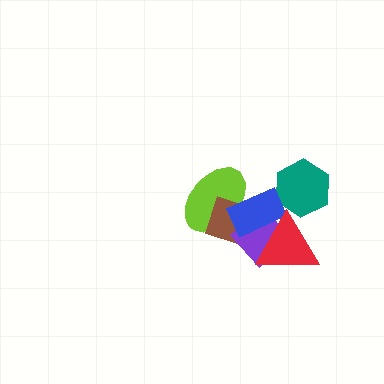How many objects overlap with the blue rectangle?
4 objects overlap with the blue rectangle.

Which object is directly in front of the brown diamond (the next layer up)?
The purple diamond is directly in front of the brown diamond.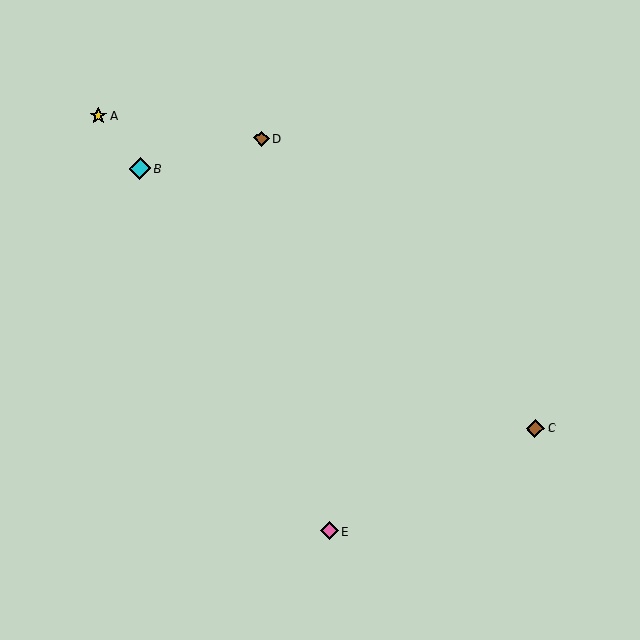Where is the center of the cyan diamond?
The center of the cyan diamond is at (140, 169).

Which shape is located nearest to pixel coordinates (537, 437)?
The brown diamond (labeled C) at (535, 429) is nearest to that location.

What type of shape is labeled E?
Shape E is a pink diamond.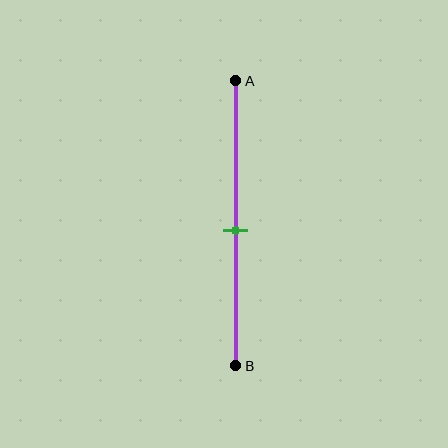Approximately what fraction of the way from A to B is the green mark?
The green mark is approximately 50% of the way from A to B.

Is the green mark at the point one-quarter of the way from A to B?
No, the mark is at about 50% from A, not at the 25% one-quarter point.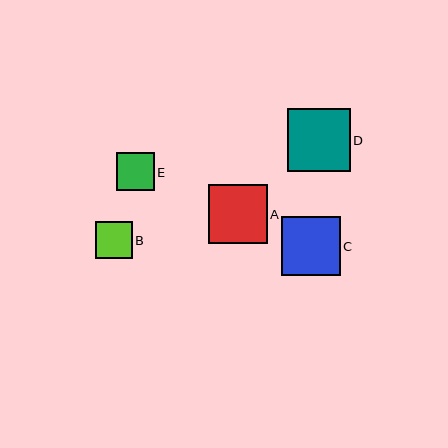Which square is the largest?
Square D is the largest with a size of approximately 63 pixels.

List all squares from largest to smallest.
From largest to smallest: D, C, A, E, B.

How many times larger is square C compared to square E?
Square C is approximately 1.6 times the size of square E.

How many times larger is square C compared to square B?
Square C is approximately 1.6 times the size of square B.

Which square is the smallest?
Square B is the smallest with a size of approximately 37 pixels.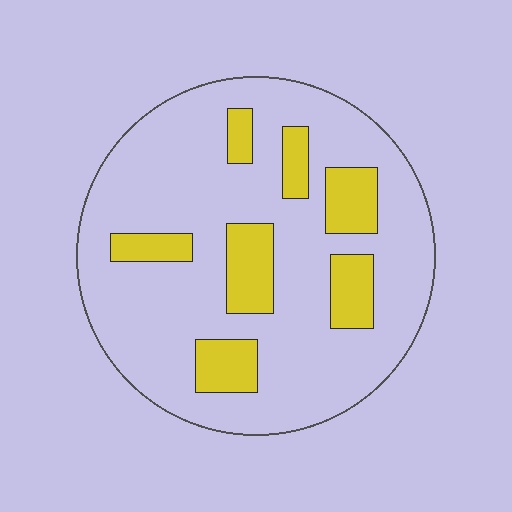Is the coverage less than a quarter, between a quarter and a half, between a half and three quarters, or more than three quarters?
Less than a quarter.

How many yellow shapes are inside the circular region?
7.